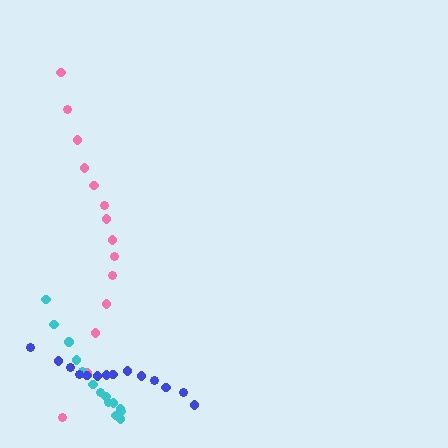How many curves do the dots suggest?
There are 3 distinct paths.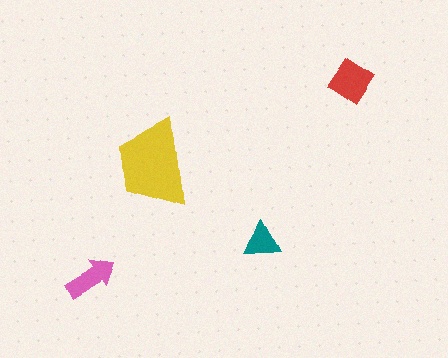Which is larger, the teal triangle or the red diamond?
The red diamond.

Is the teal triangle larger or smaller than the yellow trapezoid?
Smaller.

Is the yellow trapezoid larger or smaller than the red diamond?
Larger.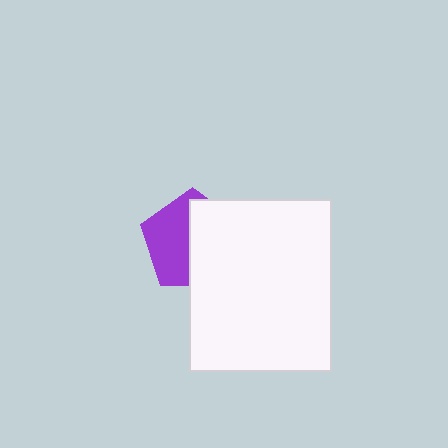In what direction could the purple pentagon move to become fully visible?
The purple pentagon could move left. That would shift it out from behind the white rectangle entirely.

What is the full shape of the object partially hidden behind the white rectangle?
The partially hidden object is a purple pentagon.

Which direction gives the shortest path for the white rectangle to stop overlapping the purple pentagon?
Moving right gives the shortest separation.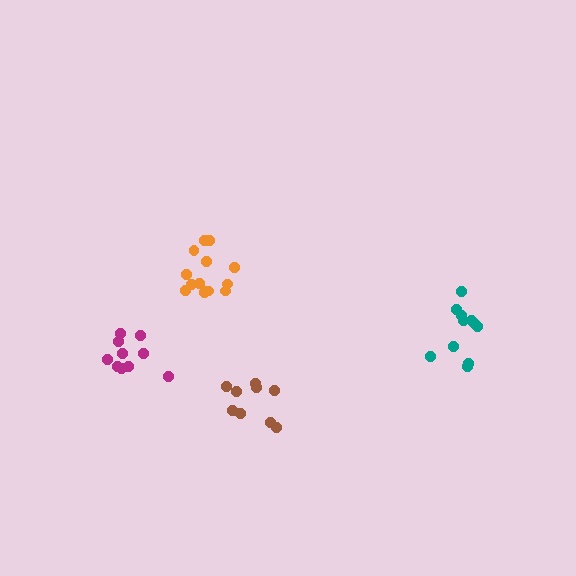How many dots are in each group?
Group 1: 11 dots, Group 2: 14 dots, Group 3: 9 dots, Group 4: 10 dots (44 total).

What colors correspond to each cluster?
The clusters are colored: teal, orange, brown, magenta.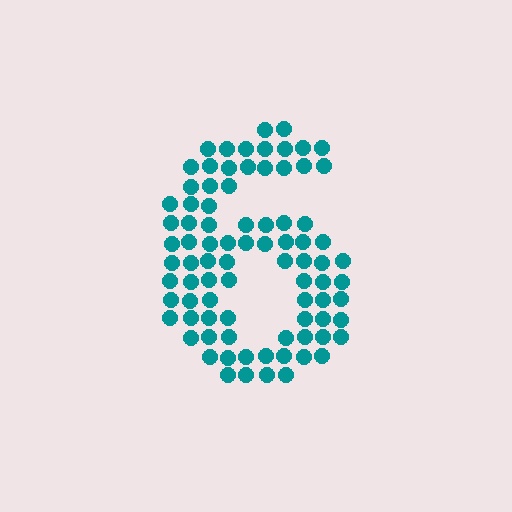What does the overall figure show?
The overall figure shows the digit 6.